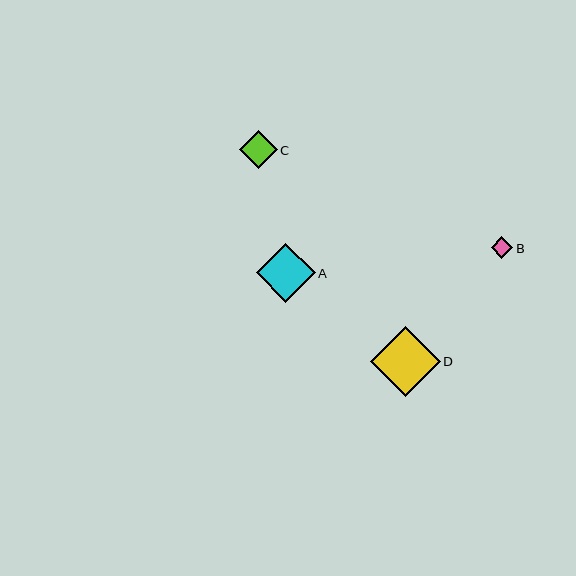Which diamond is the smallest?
Diamond B is the smallest with a size of approximately 22 pixels.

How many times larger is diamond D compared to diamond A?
Diamond D is approximately 1.2 times the size of diamond A.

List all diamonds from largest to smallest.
From largest to smallest: D, A, C, B.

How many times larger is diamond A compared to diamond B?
Diamond A is approximately 2.7 times the size of diamond B.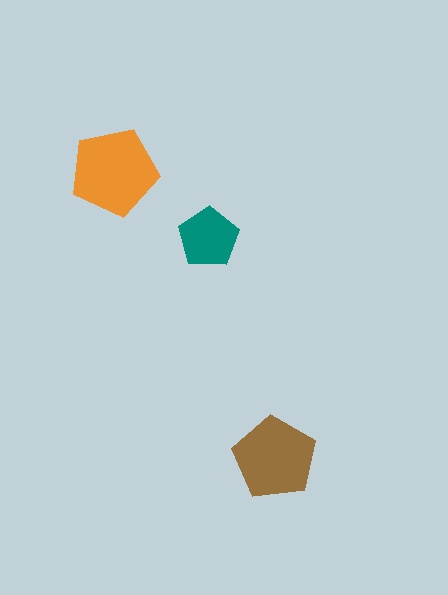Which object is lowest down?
The brown pentagon is bottommost.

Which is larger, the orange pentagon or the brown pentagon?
The orange one.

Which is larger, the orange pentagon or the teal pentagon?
The orange one.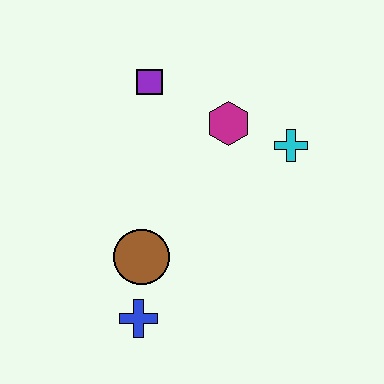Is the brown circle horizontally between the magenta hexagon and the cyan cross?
No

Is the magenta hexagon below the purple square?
Yes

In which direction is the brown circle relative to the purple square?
The brown circle is below the purple square.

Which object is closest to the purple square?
The magenta hexagon is closest to the purple square.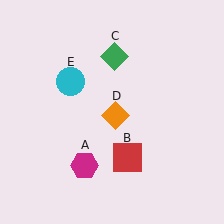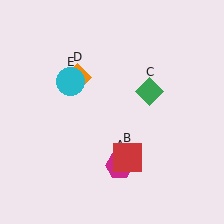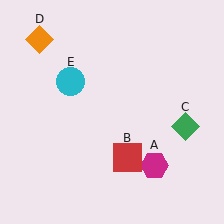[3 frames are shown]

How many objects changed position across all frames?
3 objects changed position: magenta hexagon (object A), green diamond (object C), orange diamond (object D).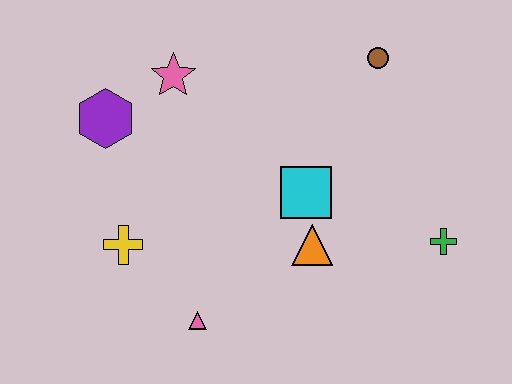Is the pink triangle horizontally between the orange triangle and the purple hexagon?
Yes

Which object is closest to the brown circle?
The cyan square is closest to the brown circle.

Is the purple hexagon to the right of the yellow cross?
No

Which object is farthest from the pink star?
The green cross is farthest from the pink star.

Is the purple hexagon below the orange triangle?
No